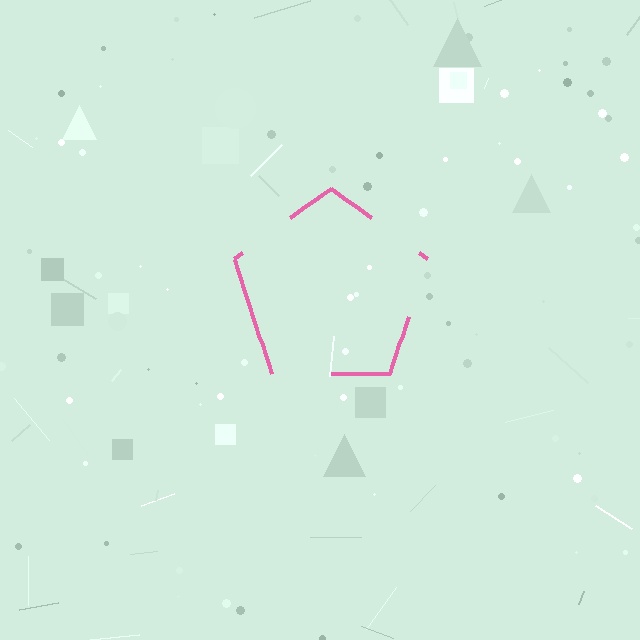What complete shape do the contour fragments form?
The contour fragments form a pentagon.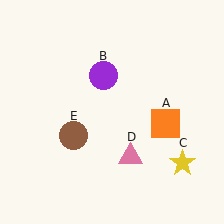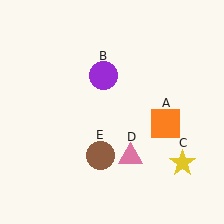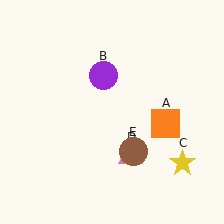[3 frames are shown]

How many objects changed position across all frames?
1 object changed position: brown circle (object E).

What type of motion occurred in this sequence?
The brown circle (object E) rotated counterclockwise around the center of the scene.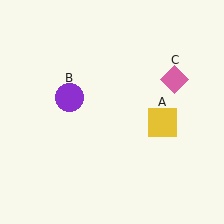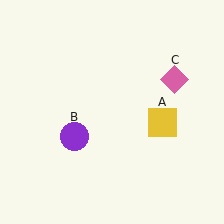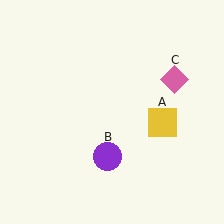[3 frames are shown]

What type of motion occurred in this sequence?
The purple circle (object B) rotated counterclockwise around the center of the scene.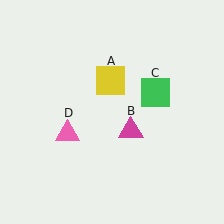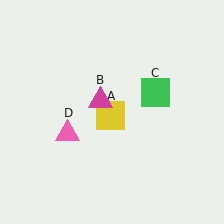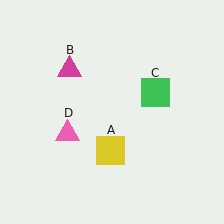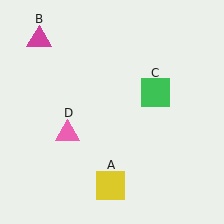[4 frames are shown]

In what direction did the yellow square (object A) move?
The yellow square (object A) moved down.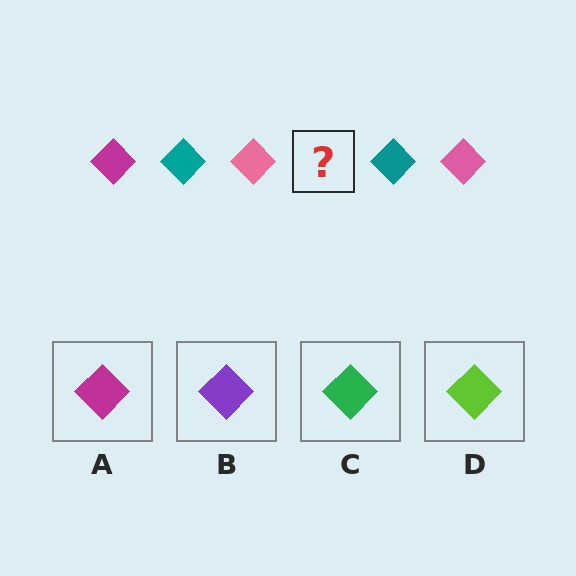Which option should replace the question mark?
Option A.